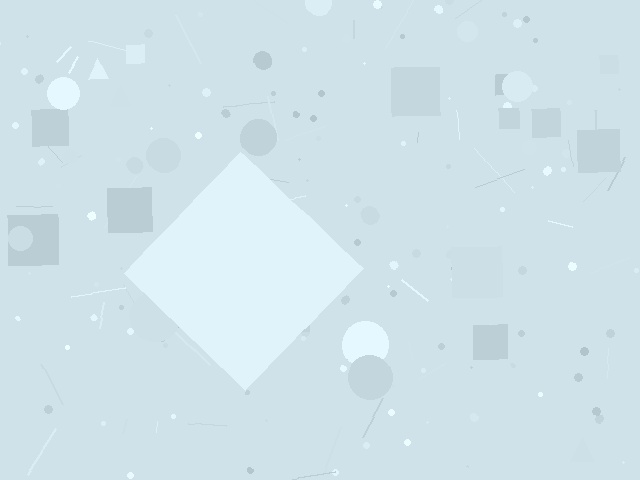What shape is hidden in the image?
A diamond is hidden in the image.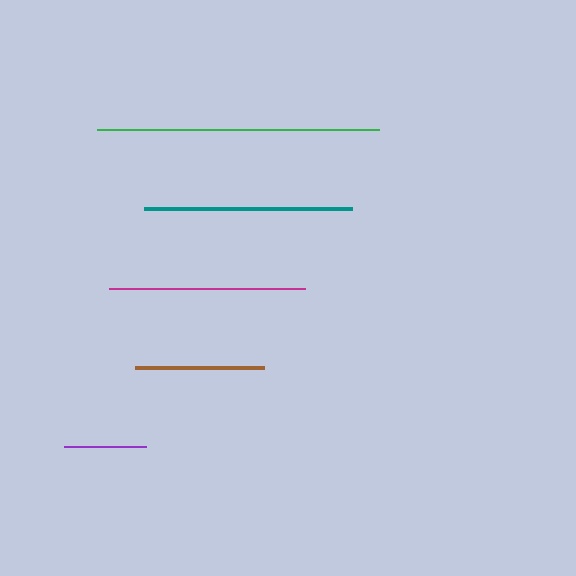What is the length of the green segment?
The green segment is approximately 283 pixels long.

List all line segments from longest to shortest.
From longest to shortest: green, teal, magenta, brown, purple.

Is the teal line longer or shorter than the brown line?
The teal line is longer than the brown line.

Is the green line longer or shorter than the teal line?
The green line is longer than the teal line.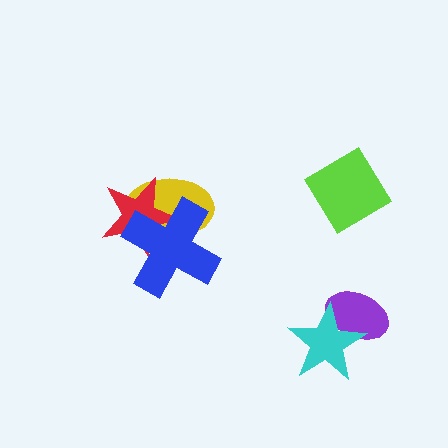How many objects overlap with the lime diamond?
0 objects overlap with the lime diamond.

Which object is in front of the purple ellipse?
The cyan star is in front of the purple ellipse.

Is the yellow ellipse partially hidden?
Yes, it is partially covered by another shape.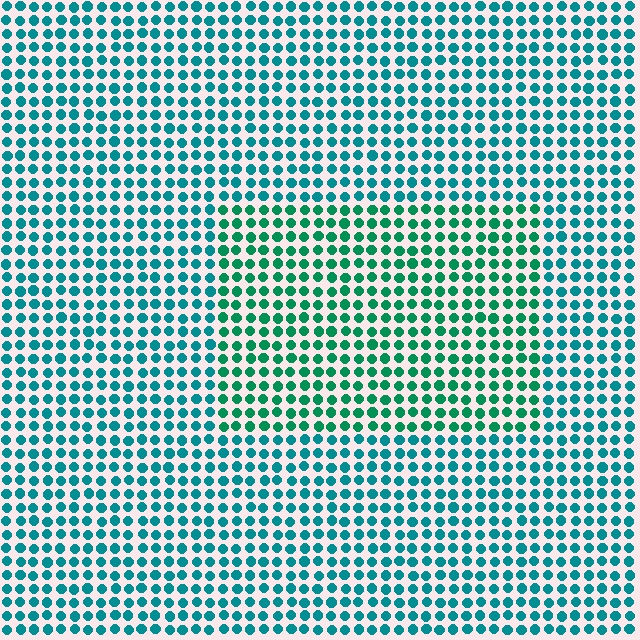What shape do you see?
I see a rectangle.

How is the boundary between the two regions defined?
The boundary is defined purely by a slight shift in hue (about 27 degrees). Spacing, size, and orientation are identical on both sides.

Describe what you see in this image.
The image is filled with small teal elements in a uniform arrangement. A rectangle-shaped region is visible where the elements are tinted to a slightly different hue, forming a subtle color boundary.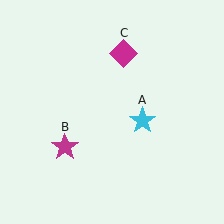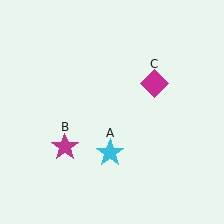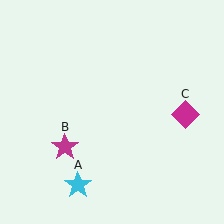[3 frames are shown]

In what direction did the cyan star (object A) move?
The cyan star (object A) moved down and to the left.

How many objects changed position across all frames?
2 objects changed position: cyan star (object A), magenta diamond (object C).